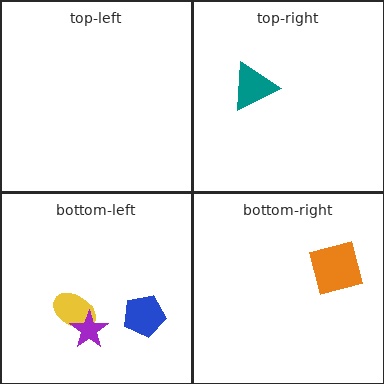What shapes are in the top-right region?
The teal triangle.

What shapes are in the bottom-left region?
The yellow ellipse, the purple star, the blue pentagon.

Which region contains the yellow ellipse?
The bottom-left region.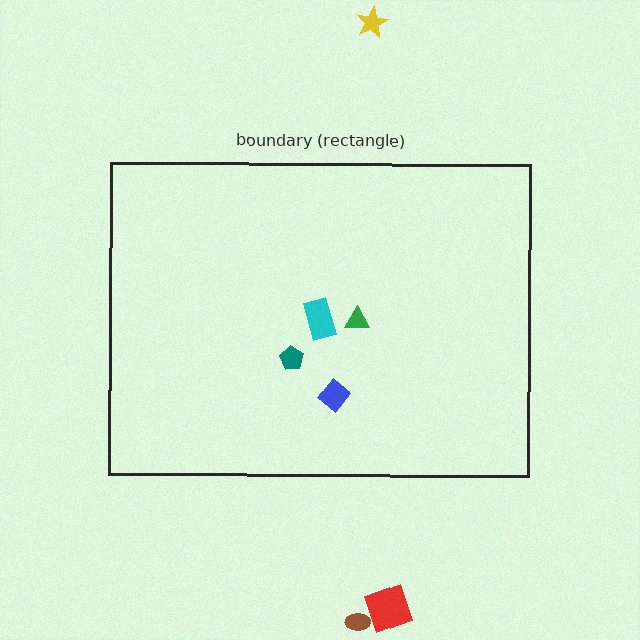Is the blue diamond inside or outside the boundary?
Inside.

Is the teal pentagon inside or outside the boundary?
Inside.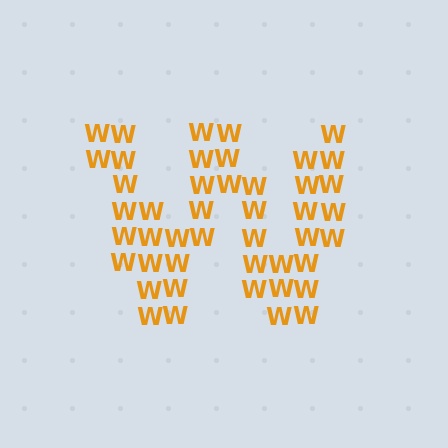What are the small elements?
The small elements are letter W's.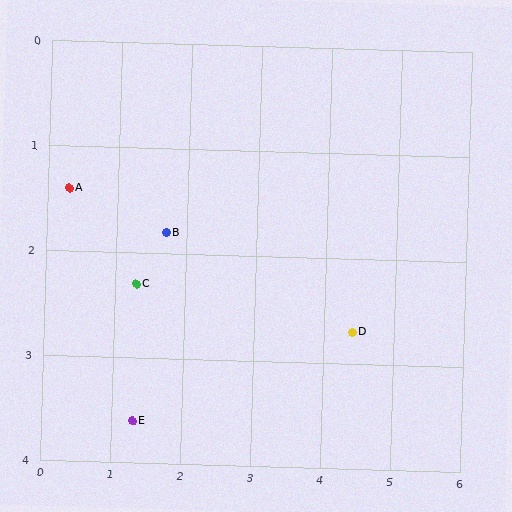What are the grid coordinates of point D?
Point D is at approximately (4.4, 2.7).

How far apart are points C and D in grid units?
Points C and D are about 3.1 grid units apart.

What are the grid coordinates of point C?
Point C is at approximately (1.3, 2.3).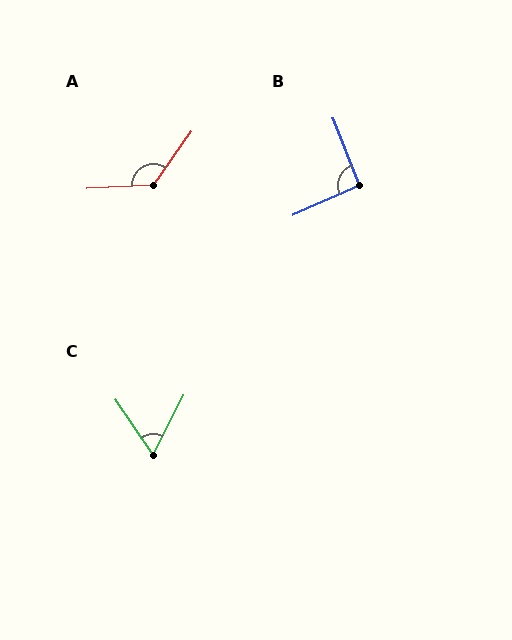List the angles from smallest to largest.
C (60°), B (93°), A (129°).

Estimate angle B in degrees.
Approximately 93 degrees.